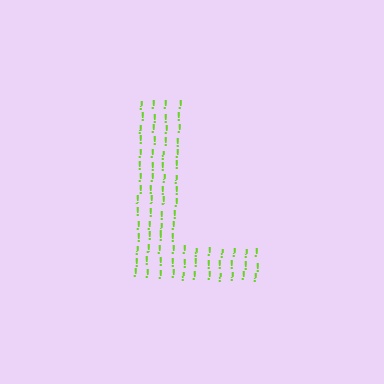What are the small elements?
The small elements are exclamation marks.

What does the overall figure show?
The overall figure shows the letter L.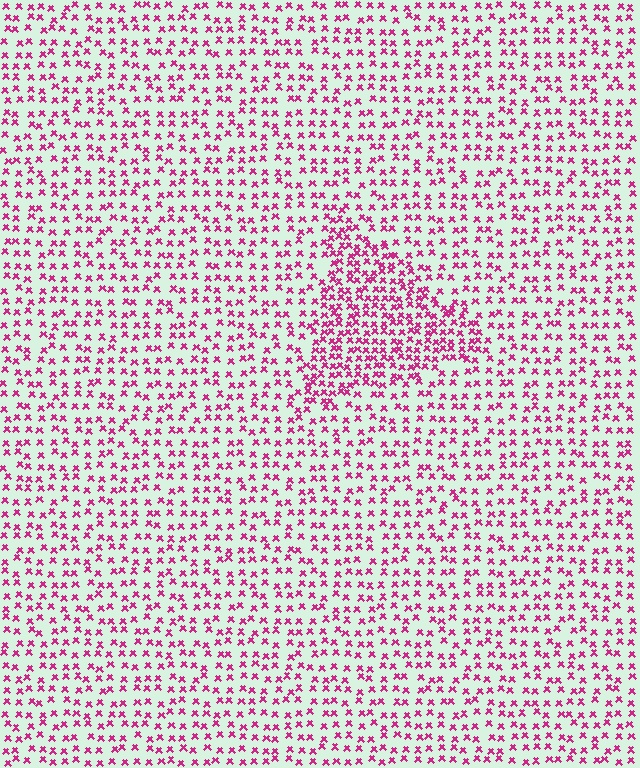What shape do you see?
I see a triangle.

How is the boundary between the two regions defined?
The boundary is defined by a change in element density (approximately 1.9x ratio). All elements are the same color, size, and shape.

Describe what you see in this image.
The image contains small magenta elements arranged at two different densities. A triangle-shaped region is visible where the elements are more densely packed than the surrounding area.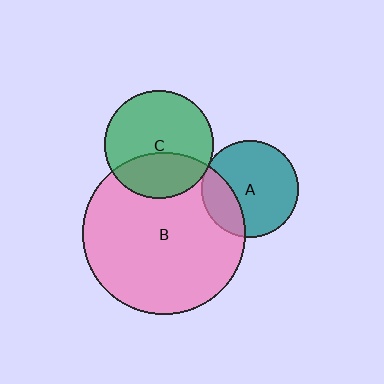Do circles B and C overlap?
Yes.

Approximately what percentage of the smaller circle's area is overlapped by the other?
Approximately 35%.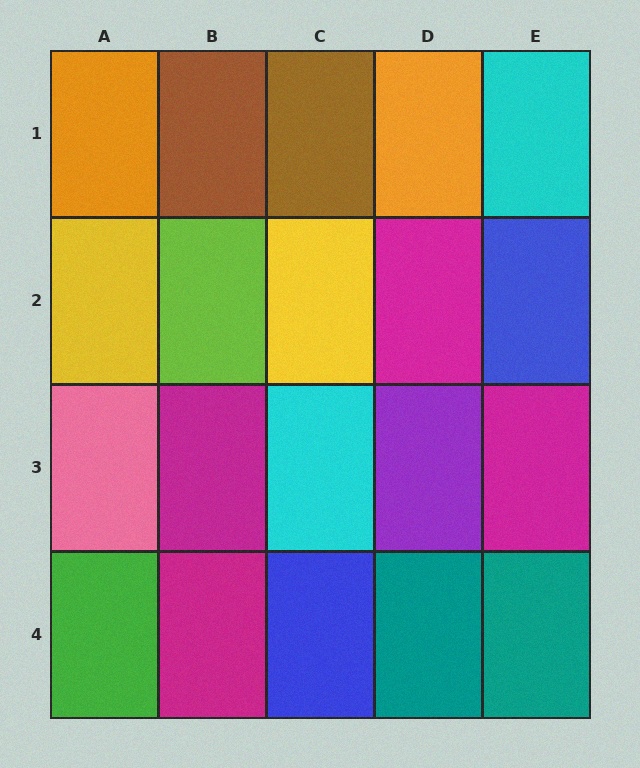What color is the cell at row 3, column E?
Magenta.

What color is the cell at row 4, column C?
Blue.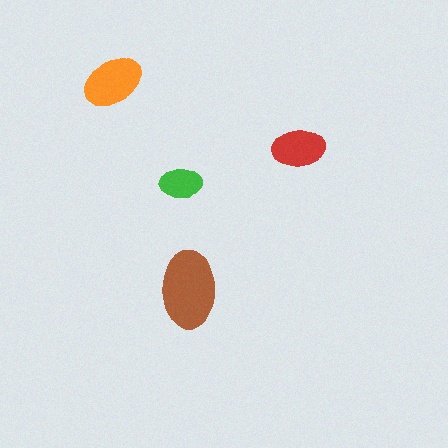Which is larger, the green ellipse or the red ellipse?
The red one.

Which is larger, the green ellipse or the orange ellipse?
The orange one.